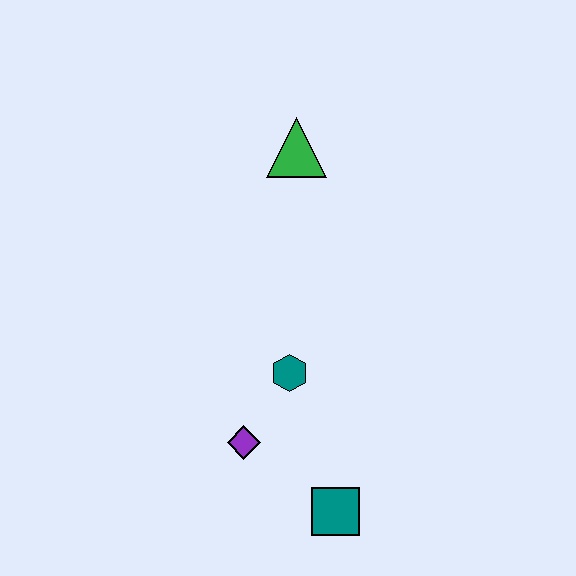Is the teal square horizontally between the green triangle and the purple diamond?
No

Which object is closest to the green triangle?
The teal hexagon is closest to the green triangle.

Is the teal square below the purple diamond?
Yes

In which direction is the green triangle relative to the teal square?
The green triangle is above the teal square.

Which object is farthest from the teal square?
The green triangle is farthest from the teal square.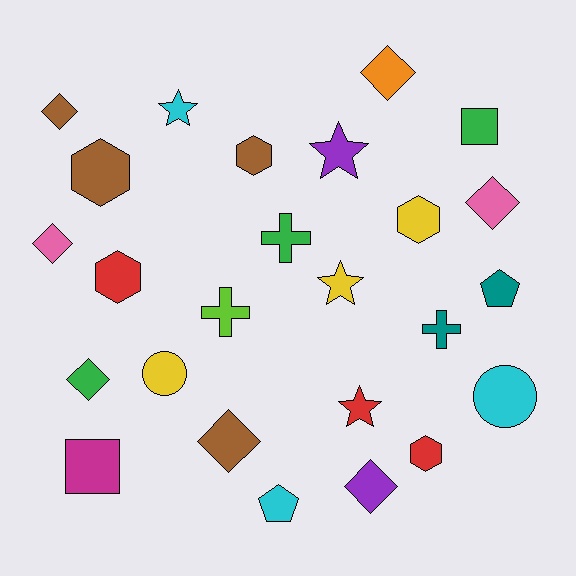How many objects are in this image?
There are 25 objects.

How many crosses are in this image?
There are 3 crosses.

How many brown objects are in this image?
There are 4 brown objects.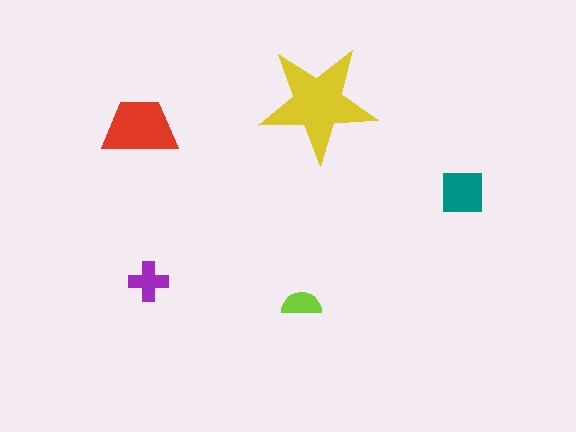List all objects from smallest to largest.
The lime semicircle, the purple cross, the teal square, the red trapezoid, the yellow star.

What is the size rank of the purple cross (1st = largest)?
4th.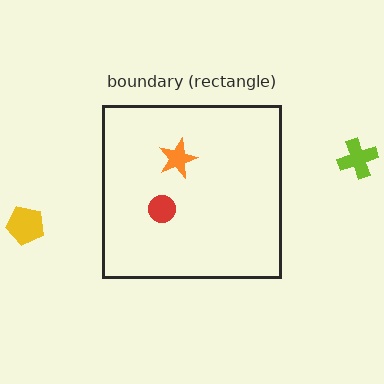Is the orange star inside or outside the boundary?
Inside.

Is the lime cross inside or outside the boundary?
Outside.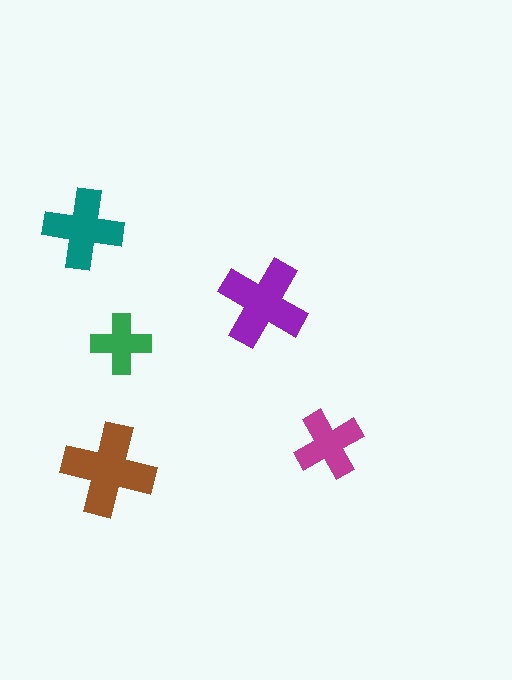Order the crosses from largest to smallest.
the brown one, the purple one, the teal one, the magenta one, the green one.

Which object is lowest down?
The brown cross is bottommost.